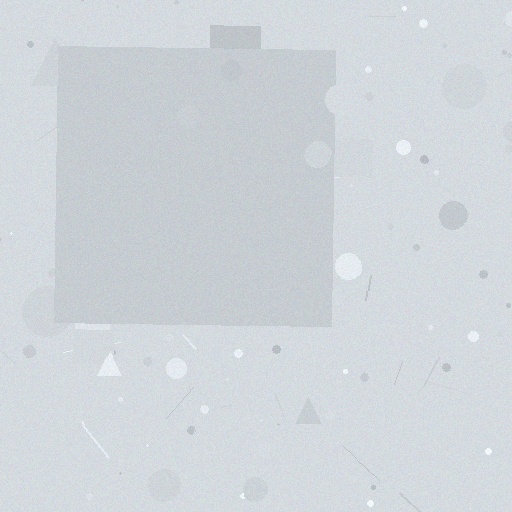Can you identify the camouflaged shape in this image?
The camouflaged shape is a square.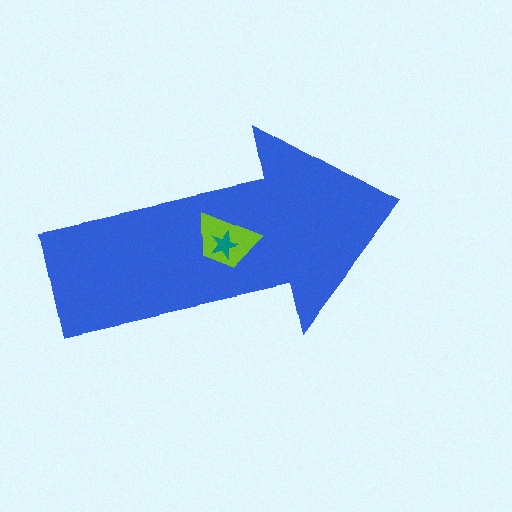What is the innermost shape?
The teal star.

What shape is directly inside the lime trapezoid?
The teal star.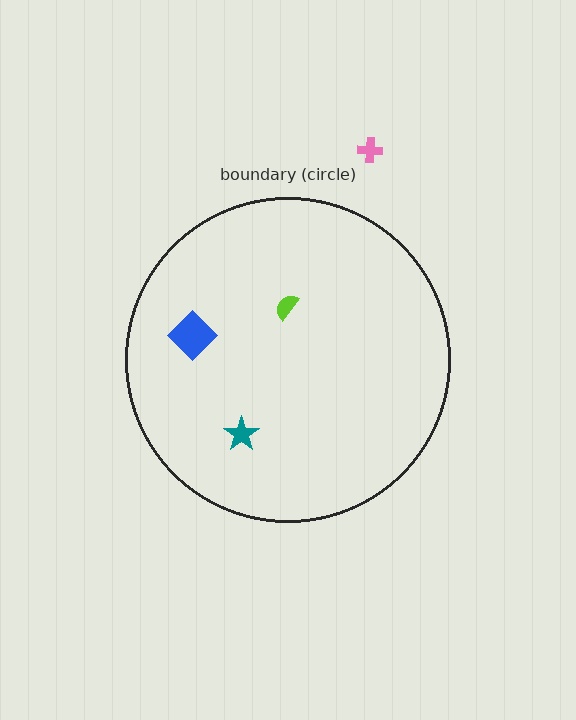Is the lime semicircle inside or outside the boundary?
Inside.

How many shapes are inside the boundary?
3 inside, 1 outside.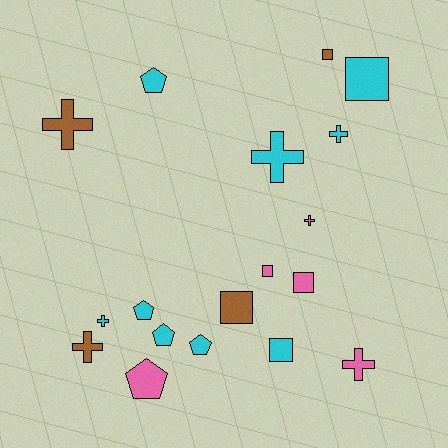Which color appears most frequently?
Cyan, with 9 objects.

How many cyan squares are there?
There are 2 cyan squares.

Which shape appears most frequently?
Cross, with 7 objects.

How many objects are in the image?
There are 18 objects.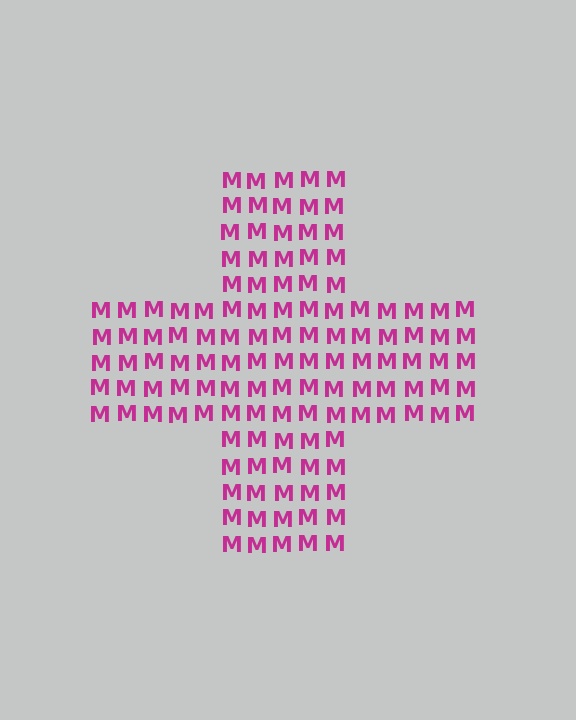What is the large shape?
The large shape is a cross.